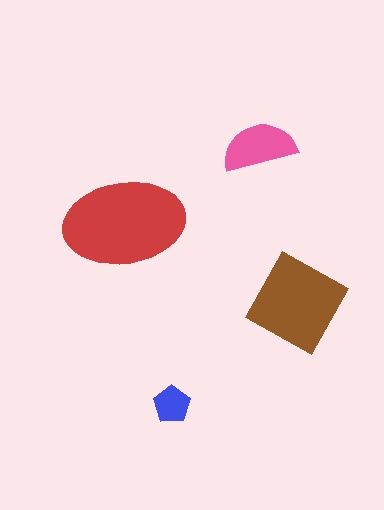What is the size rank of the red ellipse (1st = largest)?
1st.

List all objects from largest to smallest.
The red ellipse, the brown diamond, the pink semicircle, the blue pentagon.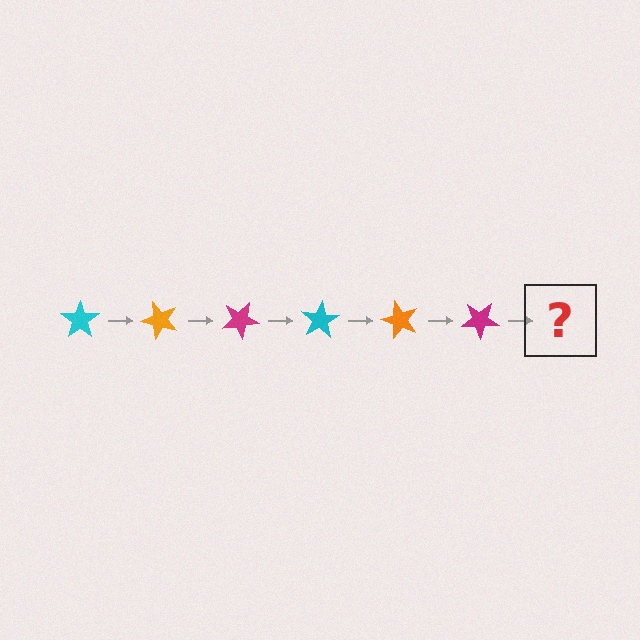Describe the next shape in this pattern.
It should be a cyan star, rotated 300 degrees from the start.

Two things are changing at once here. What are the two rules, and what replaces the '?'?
The two rules are that it rotates 50 degrees each step and the color cycles through cyan, orange, and magenta. The '?' should be a cyan star, rotated 300 degrees from the start.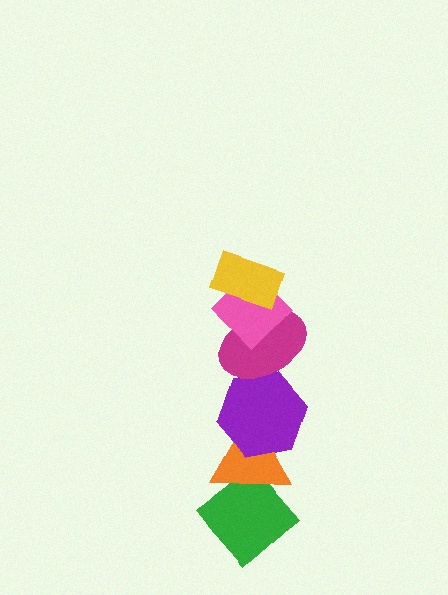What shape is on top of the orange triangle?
The purple hexagon is on top of the orange triangle.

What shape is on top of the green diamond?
The orange triangle is on top of the green diamond.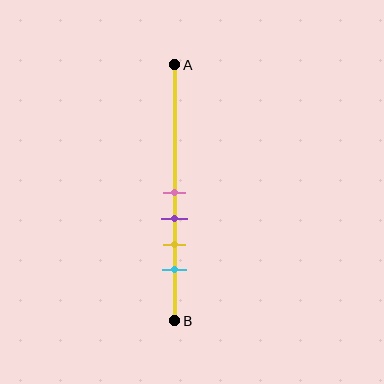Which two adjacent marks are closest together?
The pink and purple marks are the closest adjacent pair.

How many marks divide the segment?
There are 4 marks dividing the segment.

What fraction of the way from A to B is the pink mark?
The pink mark is approximately 50% (0.5) of the way from A to B.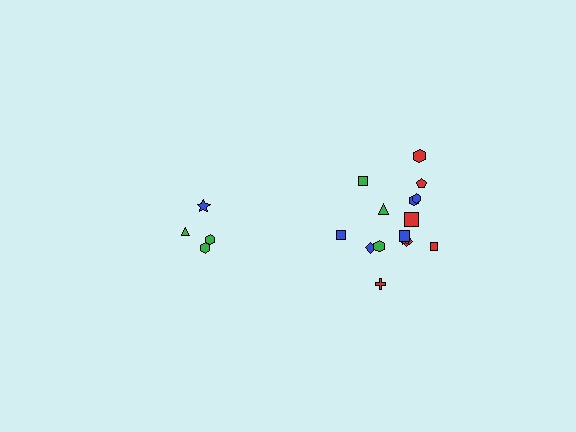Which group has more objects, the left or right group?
The right group.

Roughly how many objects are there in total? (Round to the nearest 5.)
Roughly 20 objects in total.